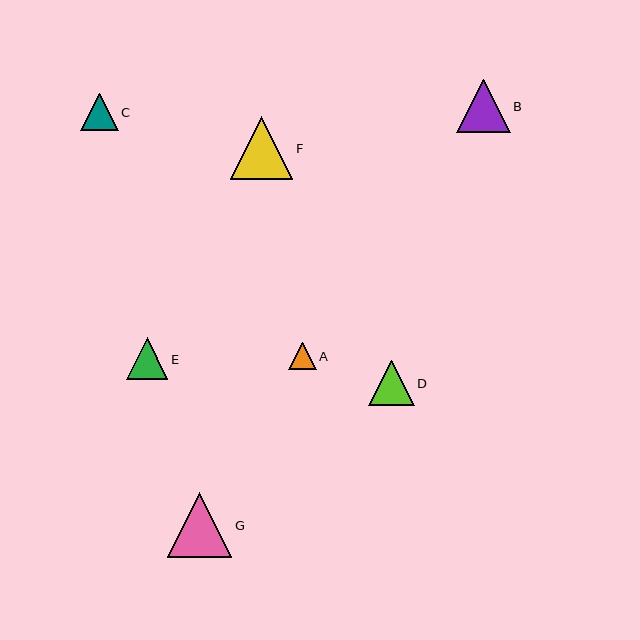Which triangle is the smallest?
Triangle A is the smallest with a size of approximately 27 pixels.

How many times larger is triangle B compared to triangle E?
Triangle B is approximately 1.3 times the size of triangle E.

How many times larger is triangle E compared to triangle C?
Triangle E is approximately 1.1 times the size of triangle C.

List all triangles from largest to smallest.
From largest to smallest: G, F, B, D, E, C, A.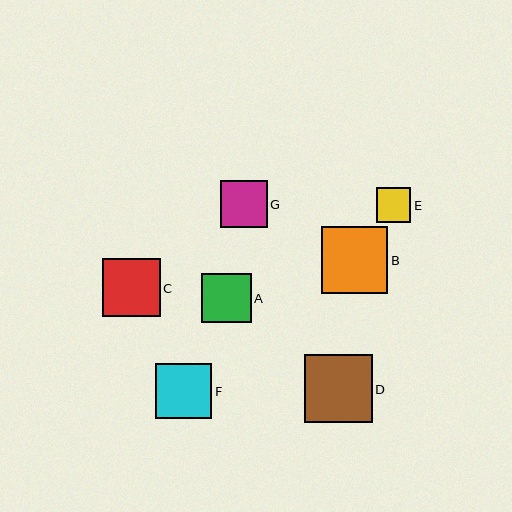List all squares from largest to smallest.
From largest to smallest: D, B, C, F, A, G, E.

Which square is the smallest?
Square E is the smallest with a size of approximately 35 pixels.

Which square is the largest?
Square D is the largest with a size of approximately 68 pixels.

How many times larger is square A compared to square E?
Square A is approximately 1.4 times the size of square E.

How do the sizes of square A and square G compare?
Square A and square G are approximately the same size.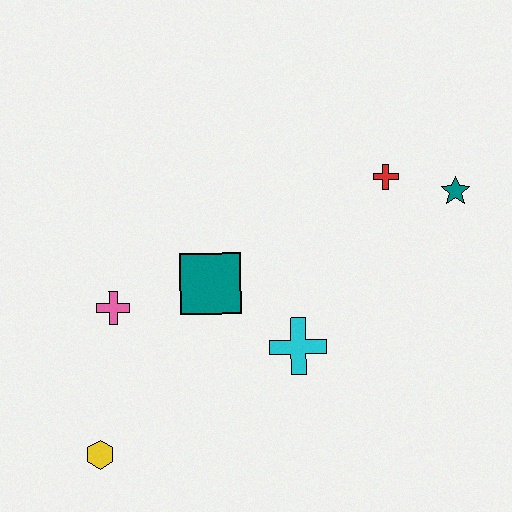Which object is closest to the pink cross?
The teal square is closest to the pink cross.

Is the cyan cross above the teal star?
No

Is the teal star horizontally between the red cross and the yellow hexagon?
No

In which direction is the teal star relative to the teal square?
The teal star is to the right of the teal square.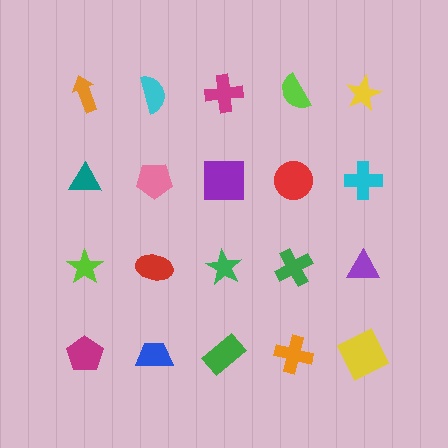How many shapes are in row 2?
5 shapes.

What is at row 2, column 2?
A pink pentagon.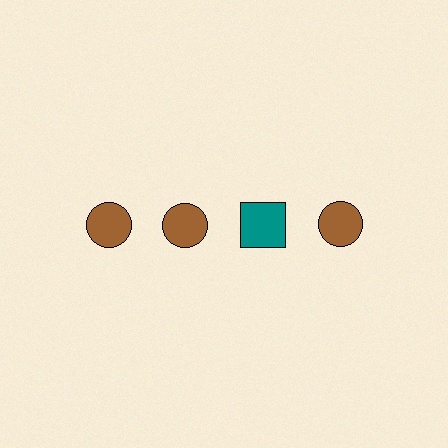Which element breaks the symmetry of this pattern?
The teal square in the top row, center column breaks the symmetry. All other shapes are brown circles.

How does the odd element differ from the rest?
It differs in both color (teal instead of brown) and shape (square instead of circle).